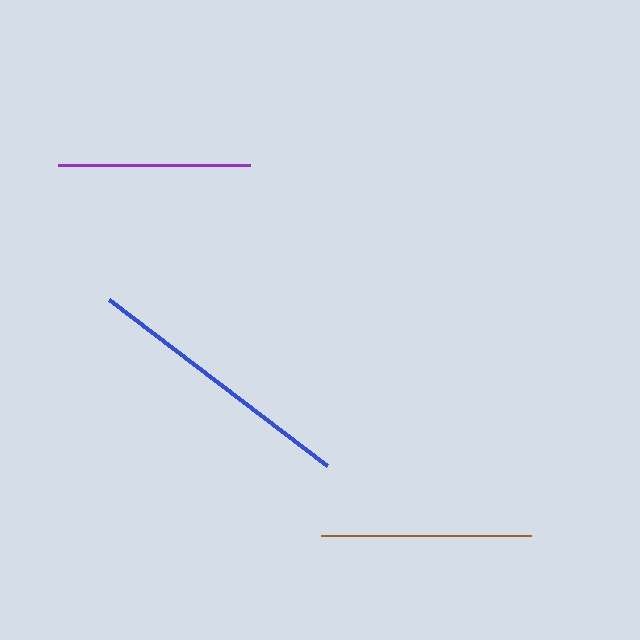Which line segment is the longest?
The blue line is the longest at approximately 274 pixels.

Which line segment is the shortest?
The purple line is the shortest at approximately 192 pixels.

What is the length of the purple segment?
The purple segment is approximately 192 pixels long.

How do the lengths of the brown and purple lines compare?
The brown and purple lines are approximately the same length.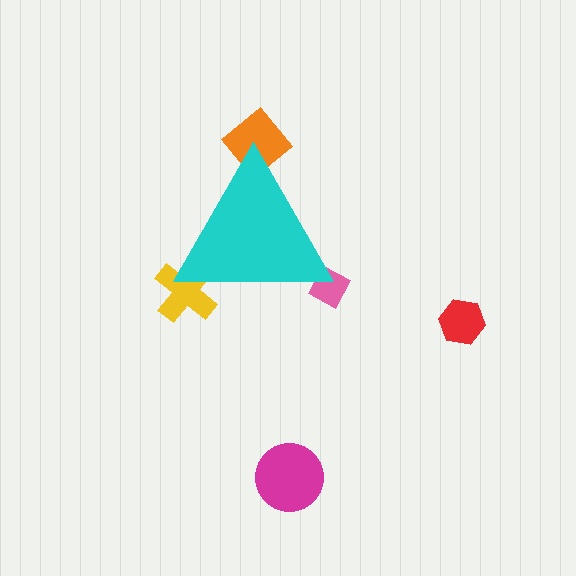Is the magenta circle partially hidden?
No, the magenta circle is fully visible.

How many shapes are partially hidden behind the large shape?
3 shapes are partially hidden.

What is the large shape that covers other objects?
A cyan triangle.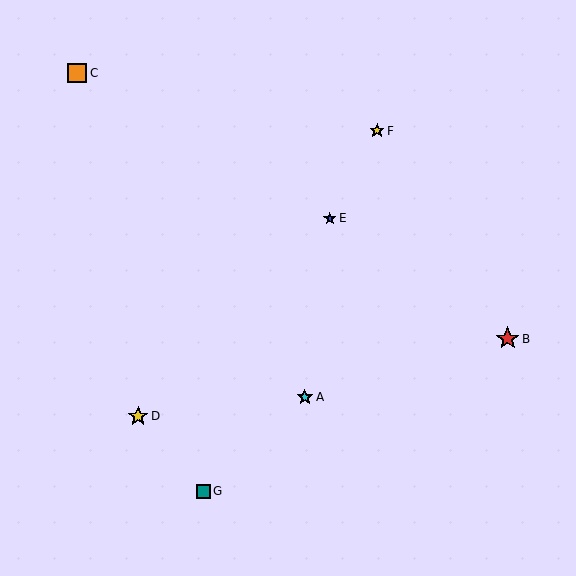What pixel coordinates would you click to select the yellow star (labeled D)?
Click at (138, 416) to select the yellow star D.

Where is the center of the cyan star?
The center of the cyan star is at (305, 397).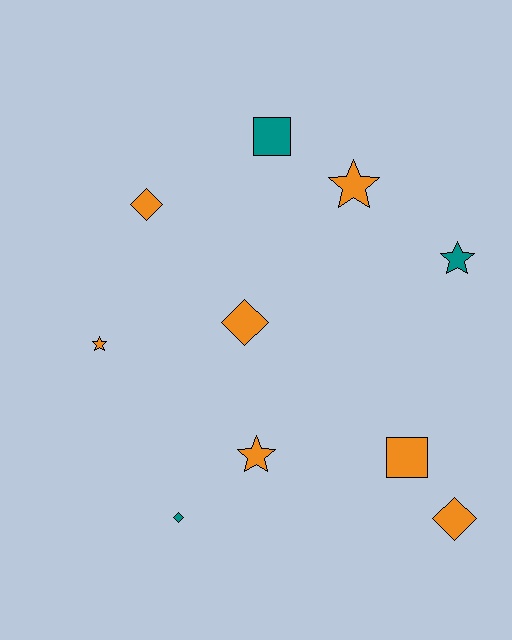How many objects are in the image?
There are 10 objects.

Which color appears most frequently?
Orange, with 7 objects.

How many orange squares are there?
There is 1 orange square.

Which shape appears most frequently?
Diamond, with 4 objects.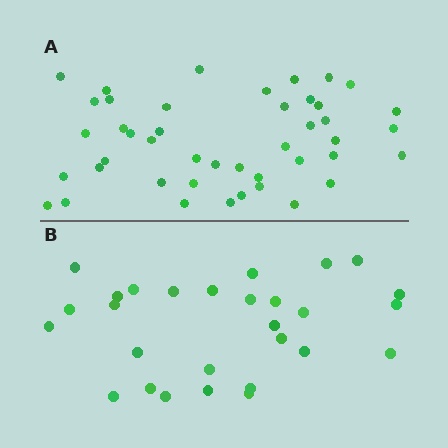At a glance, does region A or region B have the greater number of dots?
Region A (the top region) has more dots.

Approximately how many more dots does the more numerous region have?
Region A has approximately 15 more dots than region B.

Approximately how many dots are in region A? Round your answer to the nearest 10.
About 40 dots. (The exact count is 44, which rounds to 40.)